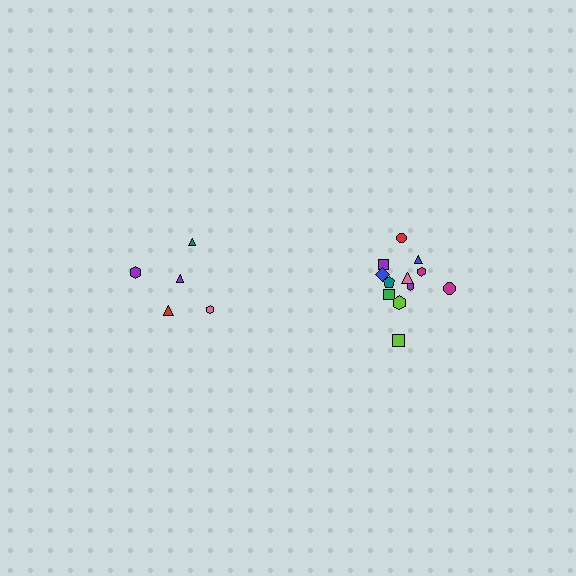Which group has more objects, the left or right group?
The right group.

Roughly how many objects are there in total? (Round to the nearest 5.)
Roughly 15 objects in total.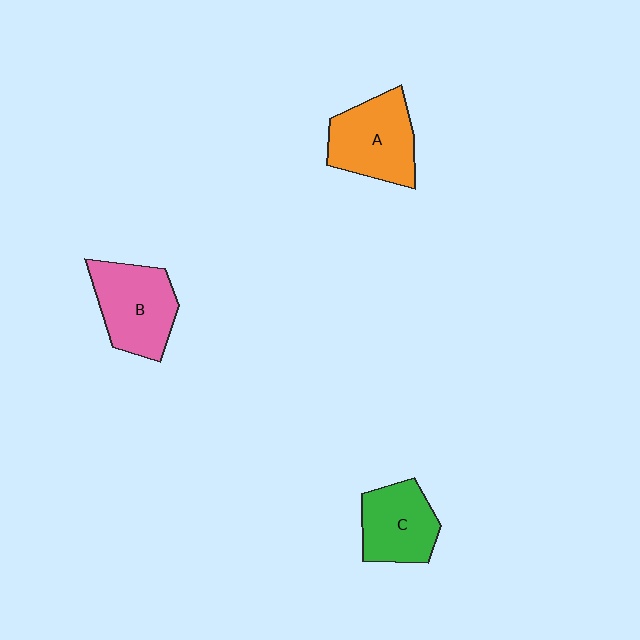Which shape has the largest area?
Shape B (pink).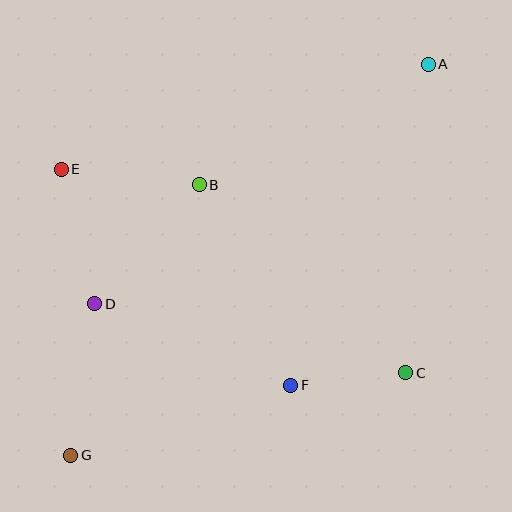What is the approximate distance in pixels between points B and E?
The distance between B and E is approximately 139 pixels.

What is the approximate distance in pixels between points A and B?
The distance between A and B is approximately 259 pixels.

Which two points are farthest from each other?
Points A and G are farthest from each other.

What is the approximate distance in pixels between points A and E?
The distance between A and E is approximately 382 pixels.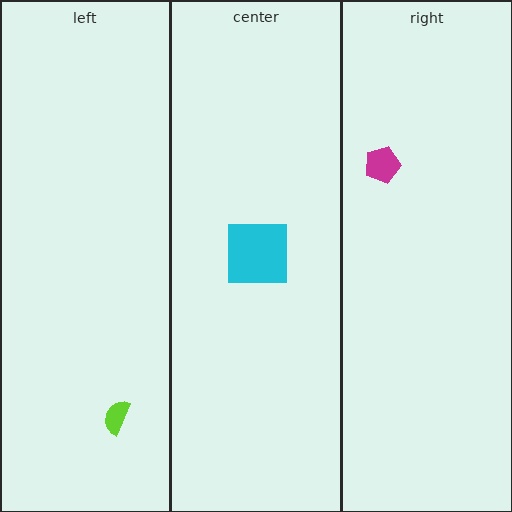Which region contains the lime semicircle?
The left region.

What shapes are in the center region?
The cyan square.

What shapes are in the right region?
The magenta pentagon.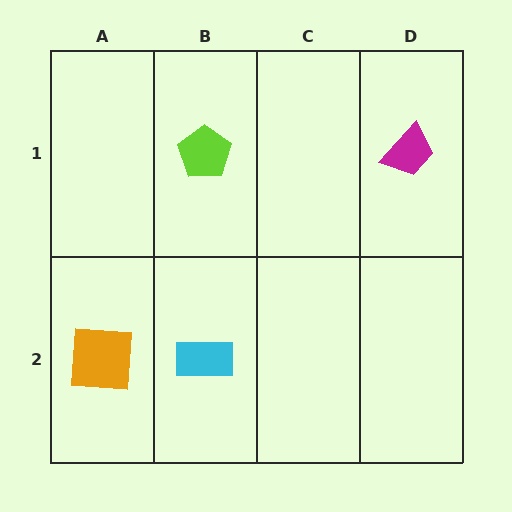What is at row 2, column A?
An orange square.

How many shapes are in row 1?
2 shapes.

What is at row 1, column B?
A lime pentagon.